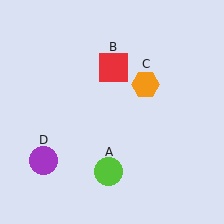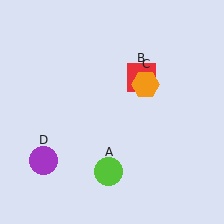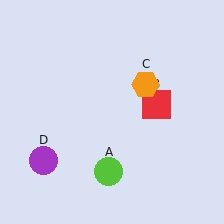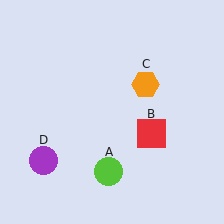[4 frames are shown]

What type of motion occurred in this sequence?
The red square (object B) rotated clockwise around the center of the scene.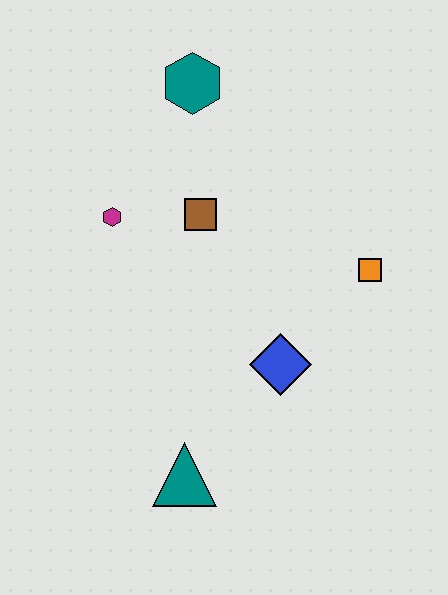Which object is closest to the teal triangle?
The blue diamond is closest to the teal triangle.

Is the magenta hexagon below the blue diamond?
No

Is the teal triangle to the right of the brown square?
No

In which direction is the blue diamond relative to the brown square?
The blue diamond is below the brown square.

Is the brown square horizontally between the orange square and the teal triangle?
Yes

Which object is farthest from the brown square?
The teal triangle is farthest from the brown square.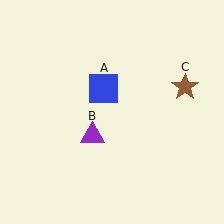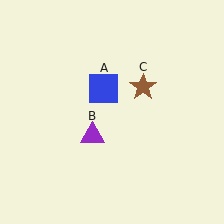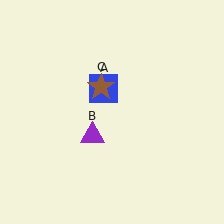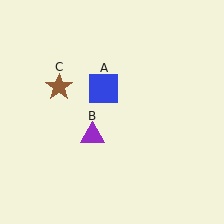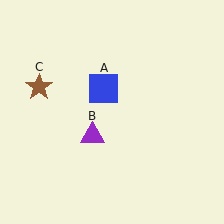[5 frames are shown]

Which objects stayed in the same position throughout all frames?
Blue square (object A) and purple triangle (object B) remained stationary.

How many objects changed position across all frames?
1 object changed position: brown star (object C).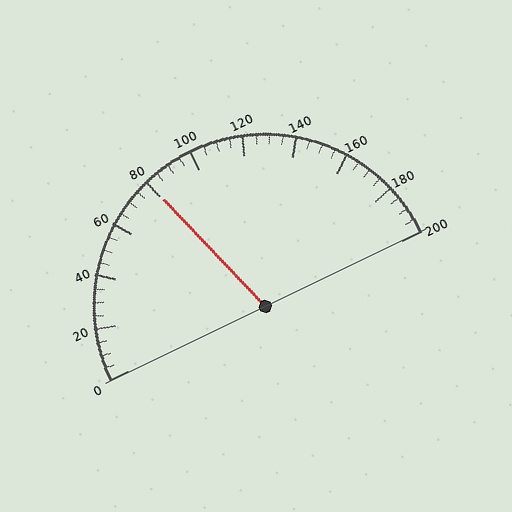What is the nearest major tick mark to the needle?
The nearest major tick mark is 80.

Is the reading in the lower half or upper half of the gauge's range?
The reading is in the lower half of the range (0 to 200).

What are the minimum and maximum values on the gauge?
The gauge ranges from 0 to 200.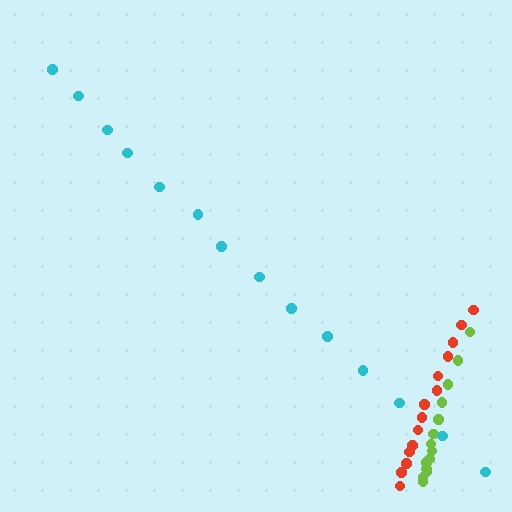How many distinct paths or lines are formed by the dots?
There are 3 distinct paths.